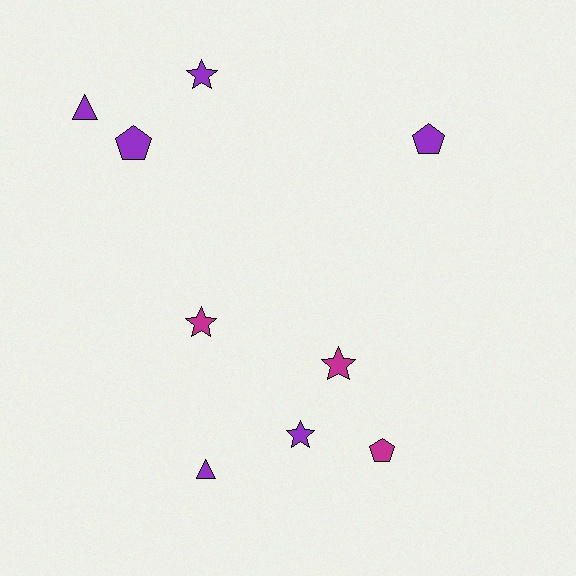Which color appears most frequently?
Purple, with 6 objects.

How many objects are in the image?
There are 9 objects.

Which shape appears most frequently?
Star, with 4 objects.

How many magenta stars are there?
There are 2 magenta stars.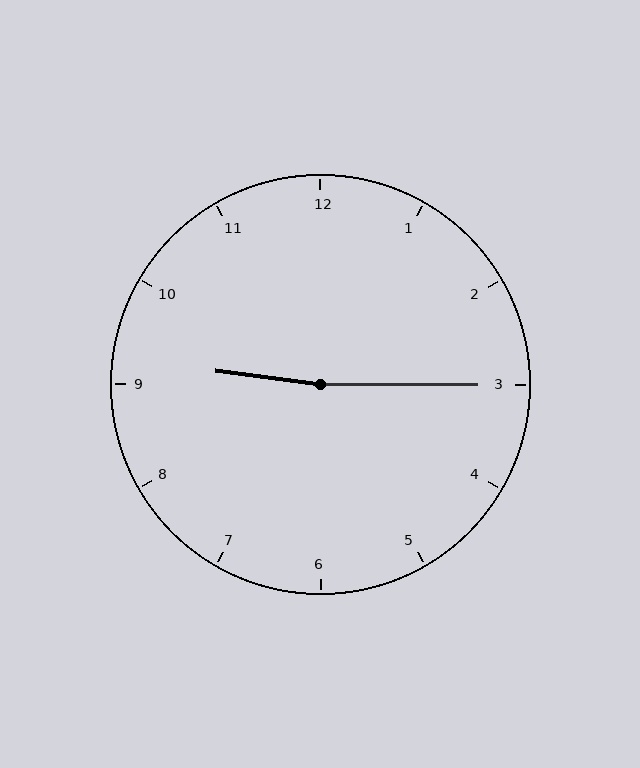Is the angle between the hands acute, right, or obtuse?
It is obtuse.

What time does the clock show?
9:15.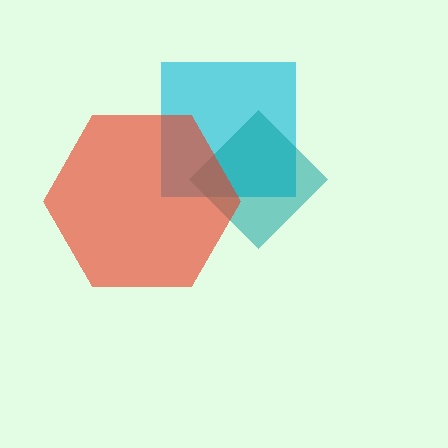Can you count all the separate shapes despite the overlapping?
Yes, there are 3 separate shapes.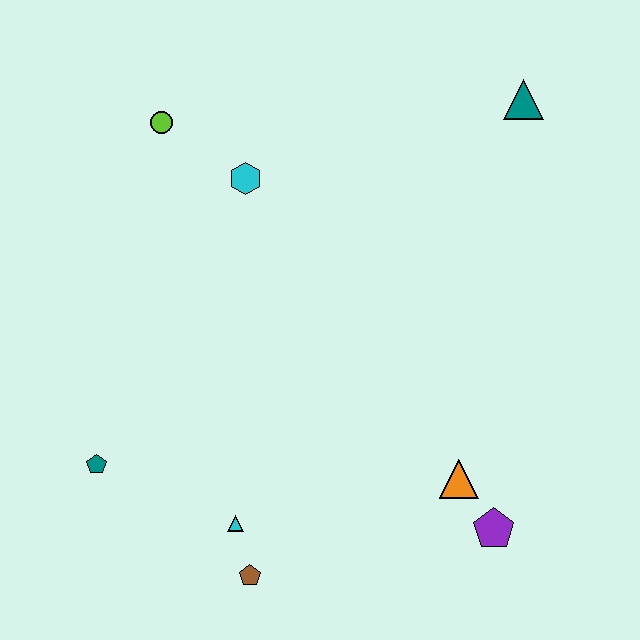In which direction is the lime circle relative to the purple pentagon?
The lime circle is above the purple pentagon.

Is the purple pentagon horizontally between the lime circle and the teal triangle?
Yes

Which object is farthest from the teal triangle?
The teal pentagon is farthest from the teal triangle.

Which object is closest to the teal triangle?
The cyan hexagon is closest to the teal triangle.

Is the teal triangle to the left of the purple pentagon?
No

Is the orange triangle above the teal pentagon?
No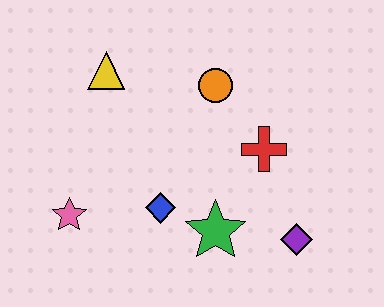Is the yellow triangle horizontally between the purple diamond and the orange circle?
No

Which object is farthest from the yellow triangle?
The purple diamond is farthest from the yellow triangle.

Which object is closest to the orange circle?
The red cross is closest to the orange circle.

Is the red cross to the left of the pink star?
No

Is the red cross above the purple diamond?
Yes